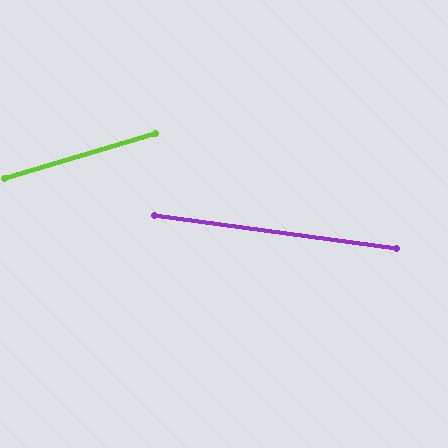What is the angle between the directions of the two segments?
Approximately 24 degrees.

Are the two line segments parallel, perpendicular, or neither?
Neither parallel nor perpendicular — they differ by about 24°.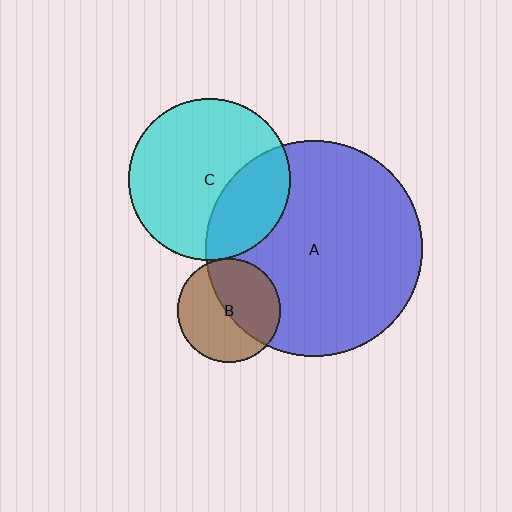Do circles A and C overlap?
Yes.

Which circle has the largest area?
Circle A (blue).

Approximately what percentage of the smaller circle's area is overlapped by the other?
Approximately 30%.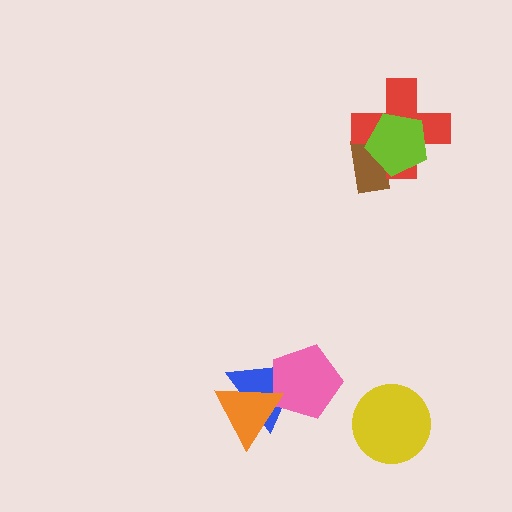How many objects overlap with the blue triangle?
2 objects overlap with the blue triangle.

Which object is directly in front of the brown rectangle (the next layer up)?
The red cross is directly in front of the brown rectangle.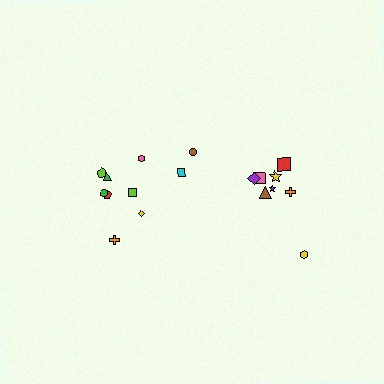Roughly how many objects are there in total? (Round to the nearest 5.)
Roughly 20 objects in total.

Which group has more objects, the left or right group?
The left group.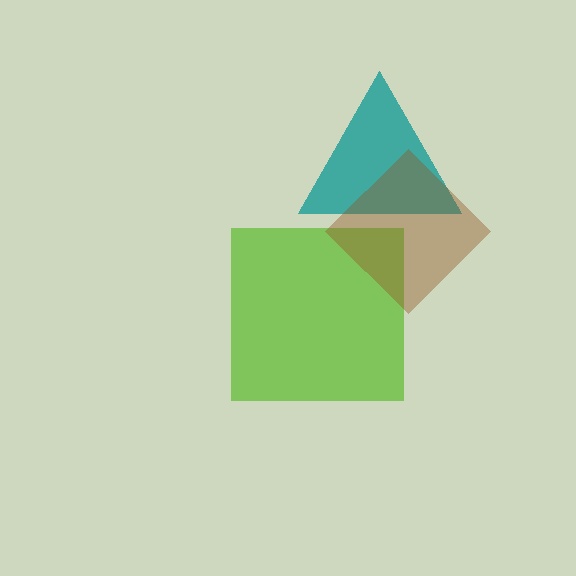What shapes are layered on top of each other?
The layered shapes are: a teal triangle, a lime square, a brown diamond.